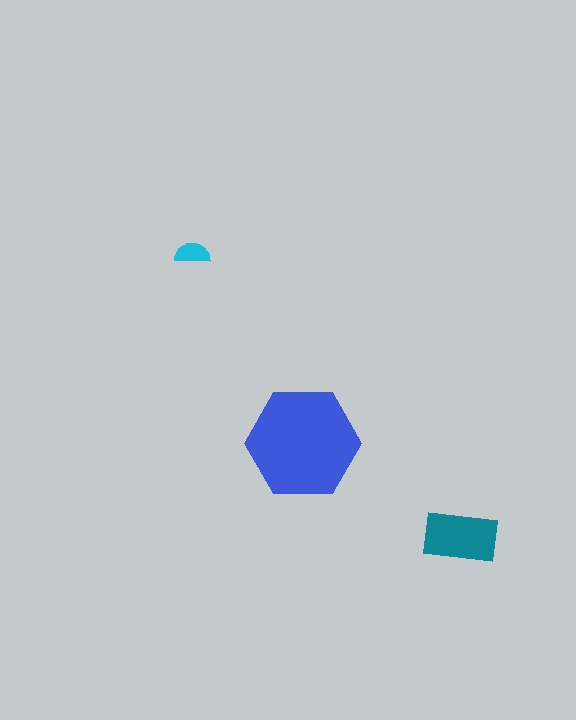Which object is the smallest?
The cyan semicircle.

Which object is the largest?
The blue hexagon.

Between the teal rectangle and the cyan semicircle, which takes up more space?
The teal rectangle.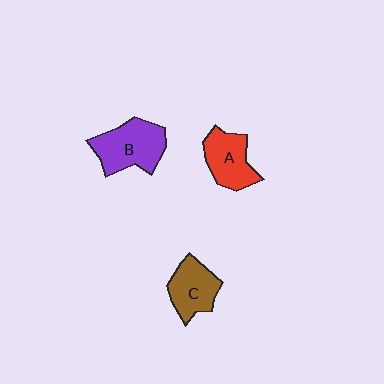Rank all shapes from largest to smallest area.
From largest to smallest: B (purple), A (red), C (brown).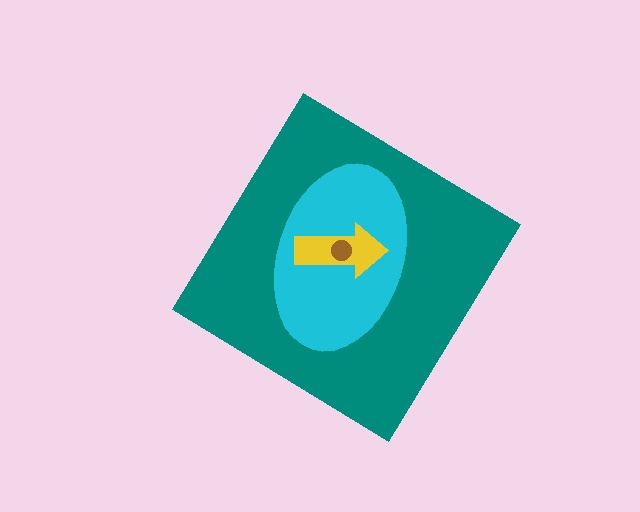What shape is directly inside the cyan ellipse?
The yellow arrow.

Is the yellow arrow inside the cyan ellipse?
Yes.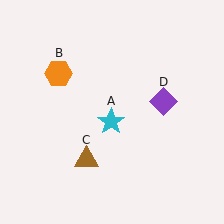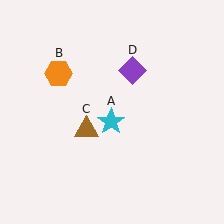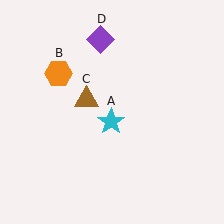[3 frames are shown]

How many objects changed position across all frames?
2 objects changed position: brown triangle (object C), purple diamond (object D).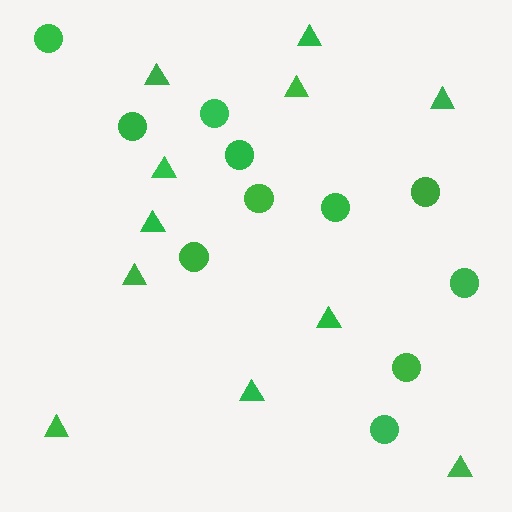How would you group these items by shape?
There are 2 groups: one group of triangles (11) and one group of circles (11).